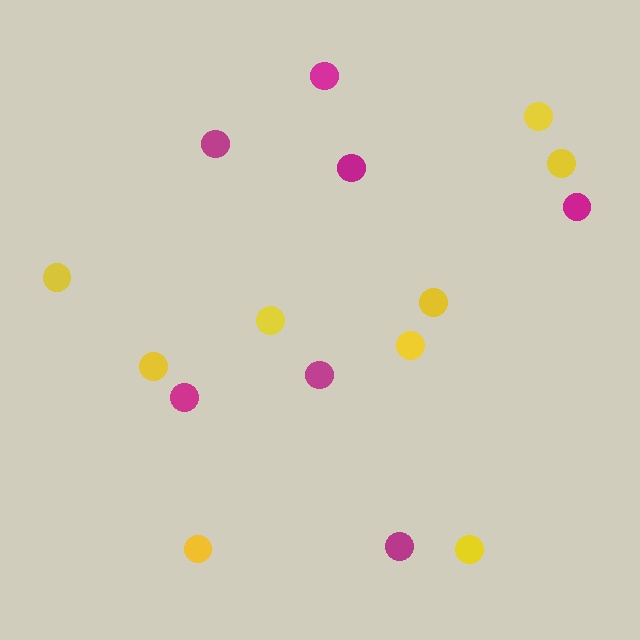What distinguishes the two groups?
There are 2 groups: one group of yellow circles (9) and one group of magenta circles (7).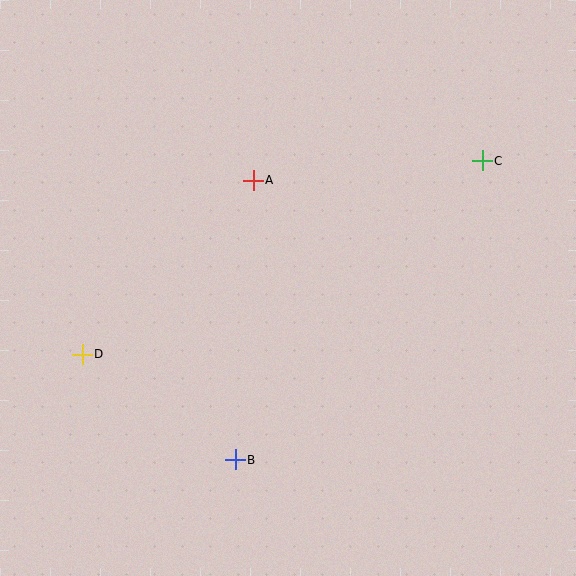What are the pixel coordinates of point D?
Point D is at (82, 354).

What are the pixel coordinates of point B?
Point B is at (235, 460).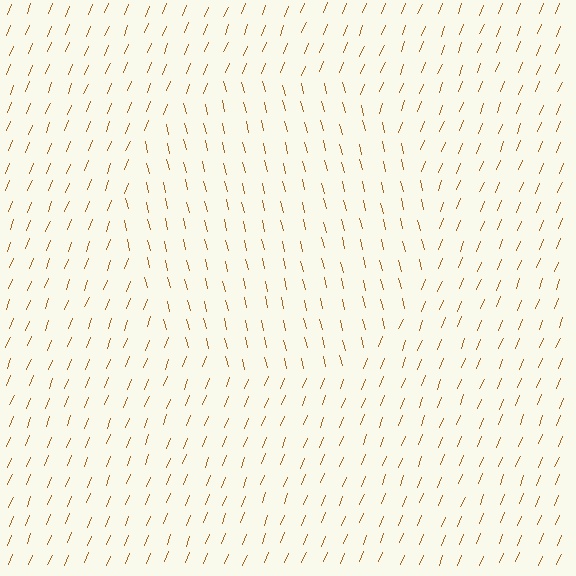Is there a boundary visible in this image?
Yes, there is a texture boundary formed by a change in line orientation.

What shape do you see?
I see a circle.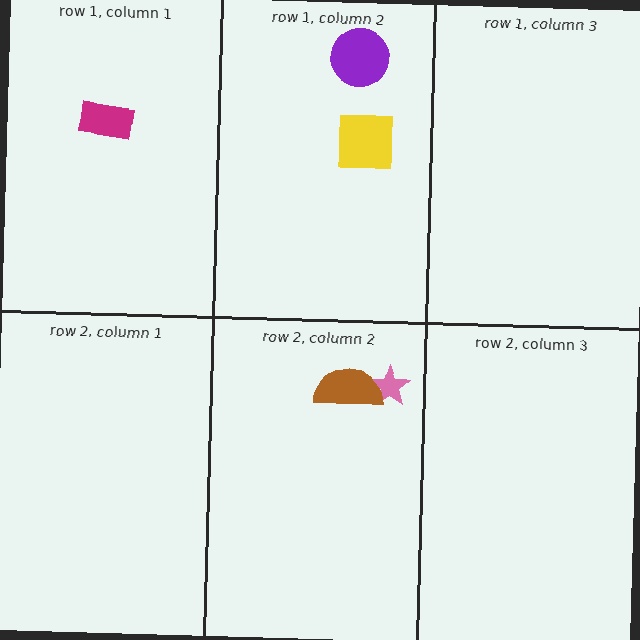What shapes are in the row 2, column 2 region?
The pink star, the brown semicircle.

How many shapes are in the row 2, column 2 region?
2.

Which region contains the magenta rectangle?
The row 1, column 1 region.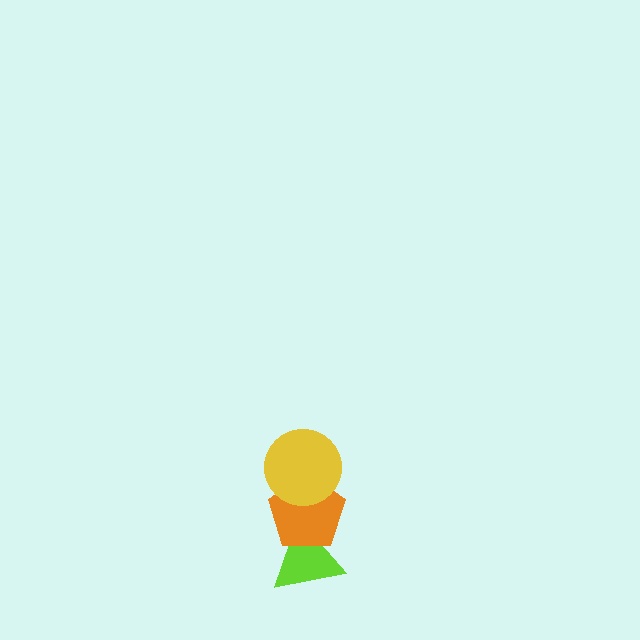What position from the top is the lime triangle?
The lime triangle is 3rd from the top.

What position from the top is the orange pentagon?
The orange pentagon is 2nd from the top.